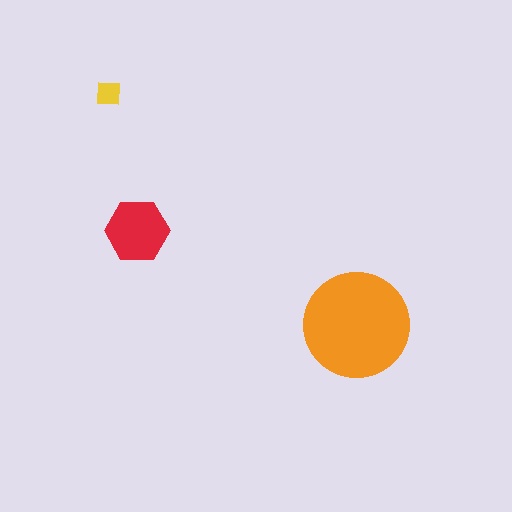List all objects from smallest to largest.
The yellow square, the red hexagon, the orange circle.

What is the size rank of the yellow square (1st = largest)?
3rd.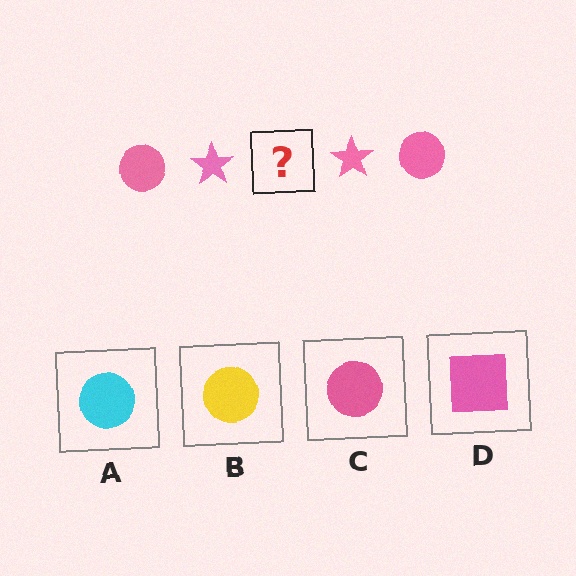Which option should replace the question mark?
Option C.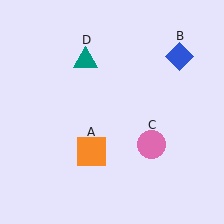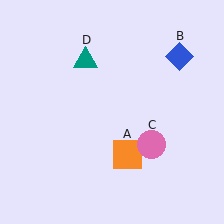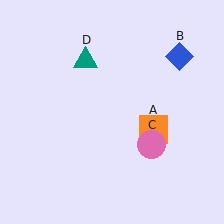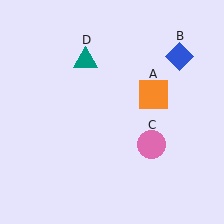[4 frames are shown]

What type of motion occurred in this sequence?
The orange square (object A) rotated counterclockwise around the center of the scene.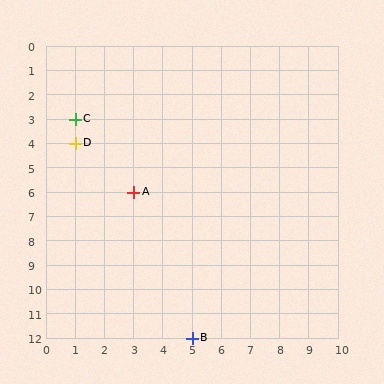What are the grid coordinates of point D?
Point D is at grid coordinates (1, 4).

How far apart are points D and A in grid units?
Points D and A are 2 columns and 2 rows apart (about 2.8 grid units diagonally).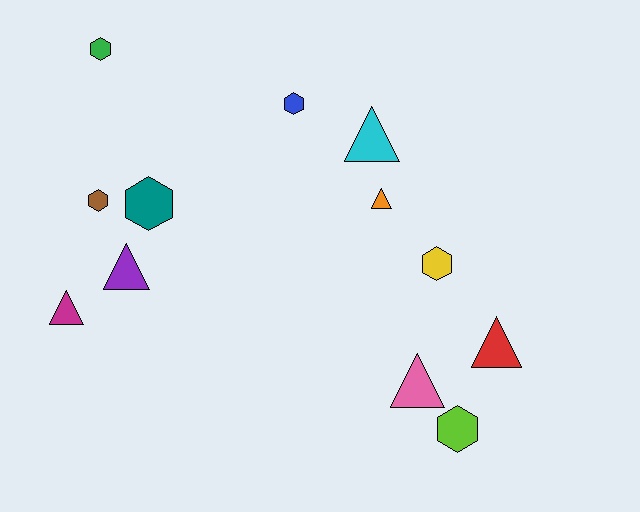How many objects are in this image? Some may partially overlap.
There are 12 objects.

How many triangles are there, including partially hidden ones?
There are 6 triangles.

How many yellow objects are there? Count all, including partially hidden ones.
There is 1 yellow object.